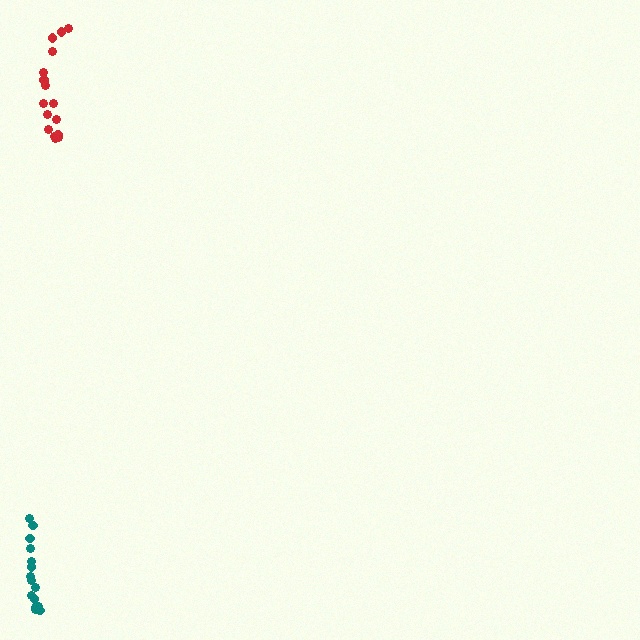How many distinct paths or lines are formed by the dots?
There are 2 distinct paths.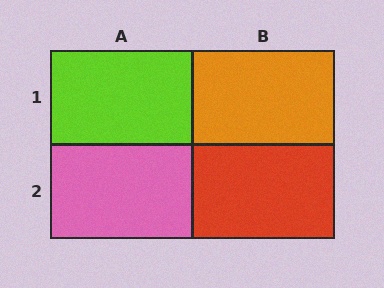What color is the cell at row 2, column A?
Pink.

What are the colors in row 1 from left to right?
Lime, orange.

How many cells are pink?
1 cell is pink.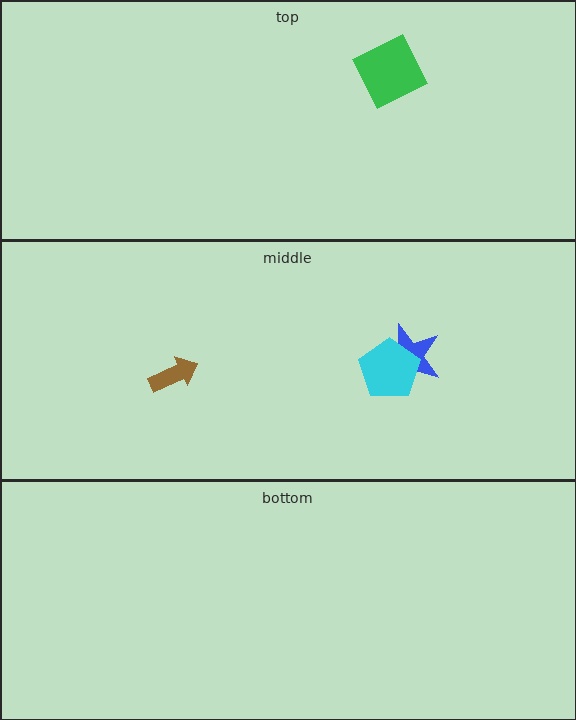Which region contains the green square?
The top region.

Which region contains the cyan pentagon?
The middle region.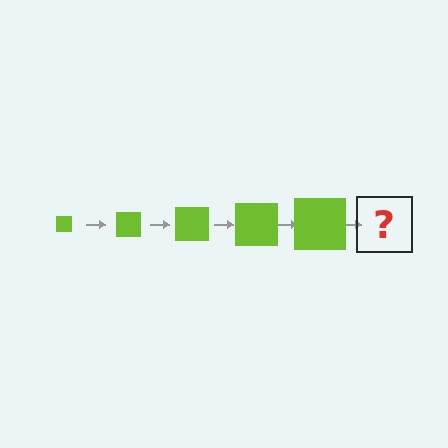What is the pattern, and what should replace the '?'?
The pattern is that the square gets progressively larger each step. The '?' should be a lime square, larger than the previous one.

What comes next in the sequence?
The next element should be a lime square, larger than the previous one.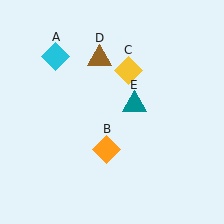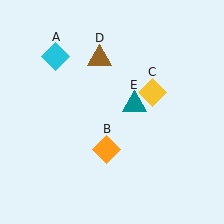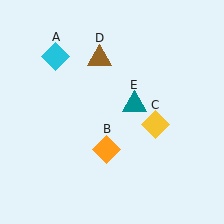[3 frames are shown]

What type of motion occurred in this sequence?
The yellow diamond (object C) rotated clockwise around the center of the scene.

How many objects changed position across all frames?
1 object changed position: yellow diamond (object C).